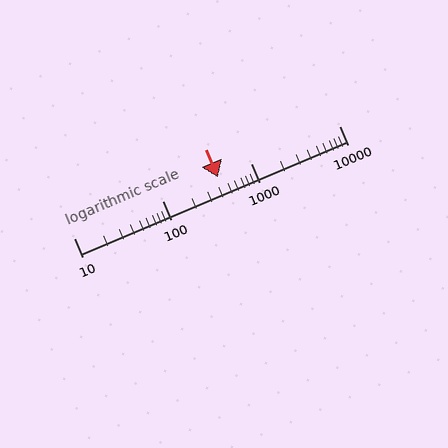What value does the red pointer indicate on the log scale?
The pointer indicates approximately 430.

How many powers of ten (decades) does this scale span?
The scale spans 3 decades, from 10 to 10000.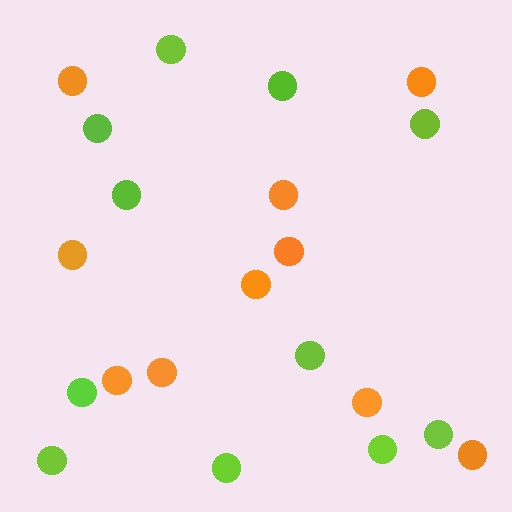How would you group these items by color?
There are 2 groups: one group of orange circles (10) and one group of lime circles (11).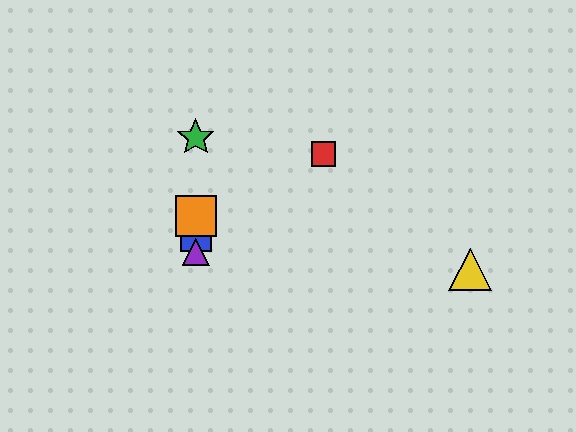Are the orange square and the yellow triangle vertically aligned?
No, the orange square is at x≈196 and the yellow triangle is at x≈470.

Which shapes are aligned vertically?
The blue square, the green star, the purple triangle, the orange square are aligned vertically.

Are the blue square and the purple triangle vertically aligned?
Yes, both are at x≈196.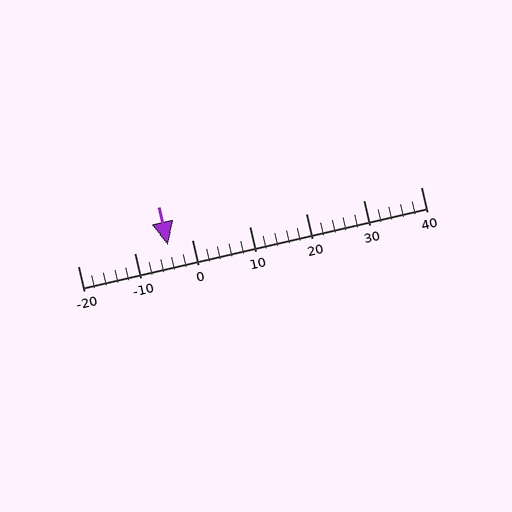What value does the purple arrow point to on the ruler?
The purple arrow points to approximately -4.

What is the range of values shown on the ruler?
The ruler shows values from -20 to 40.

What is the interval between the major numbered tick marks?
The major tick marks are spaced 10 units apart.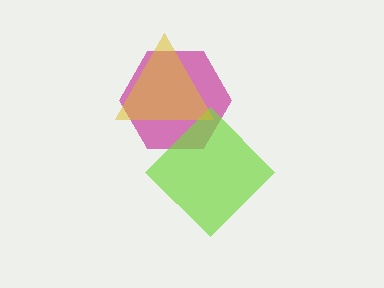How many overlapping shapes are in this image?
There are 3 overlapping shapes in the image.